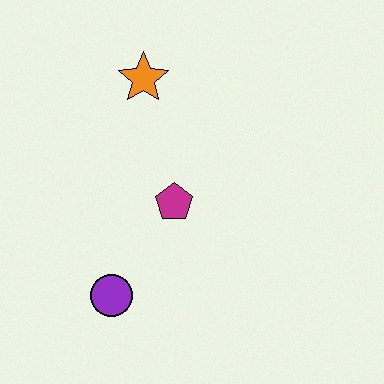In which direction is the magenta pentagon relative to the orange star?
The magenta pentagon is below the orange star.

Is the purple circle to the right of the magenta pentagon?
No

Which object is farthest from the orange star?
The purple circle is farthest from the orange star.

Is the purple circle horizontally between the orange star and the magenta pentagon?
No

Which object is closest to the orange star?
The magenta pentagon is closest to the orange star.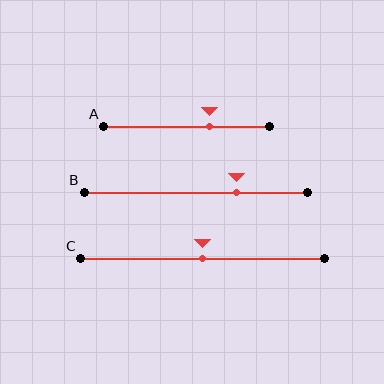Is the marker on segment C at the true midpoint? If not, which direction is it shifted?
Yes, the marker on segment C is at the true midpoint.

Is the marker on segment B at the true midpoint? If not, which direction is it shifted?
No, the marker on segment B is shifted to the right by about 19% of the segment length.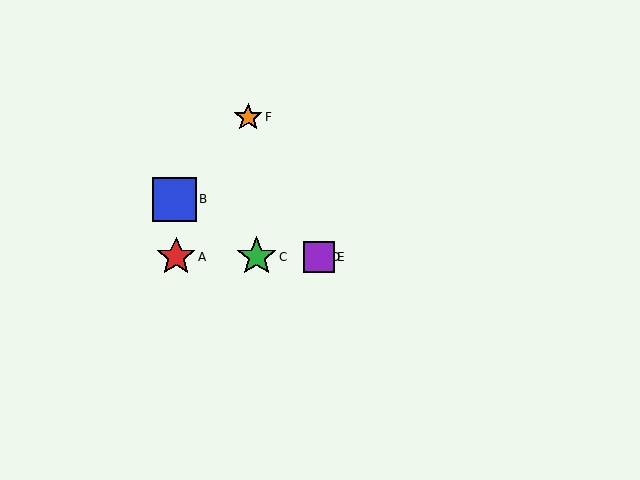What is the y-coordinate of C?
Object C is at y≈257.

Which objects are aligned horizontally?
Objects A, C, D, E are aligned horizontally.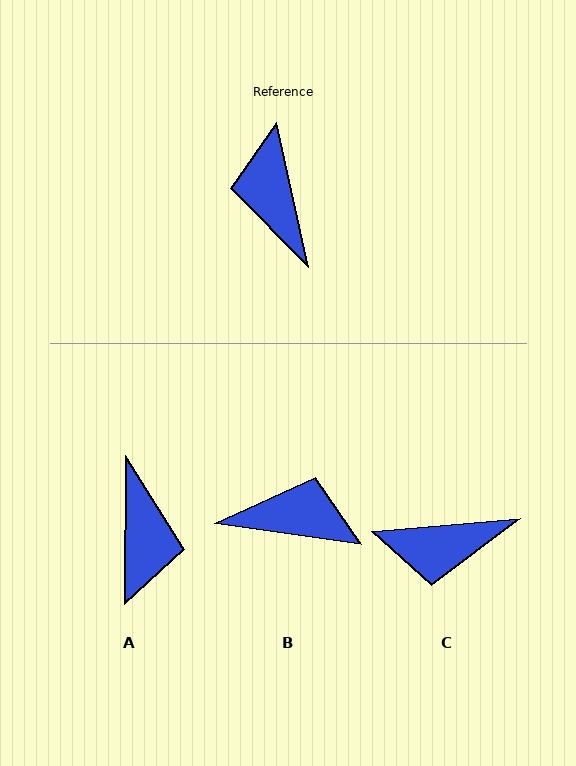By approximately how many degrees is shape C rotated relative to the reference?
Approximately 83 degrees counter-clockwise.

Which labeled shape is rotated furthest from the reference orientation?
A, about 167 degrees away.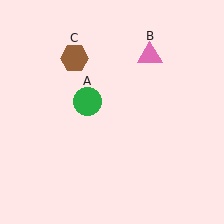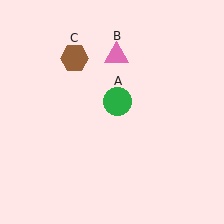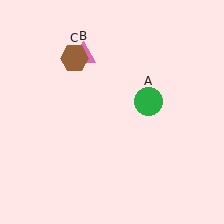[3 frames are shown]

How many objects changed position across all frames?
2 objects changed position: green circle (object A), pink triangle (object B).